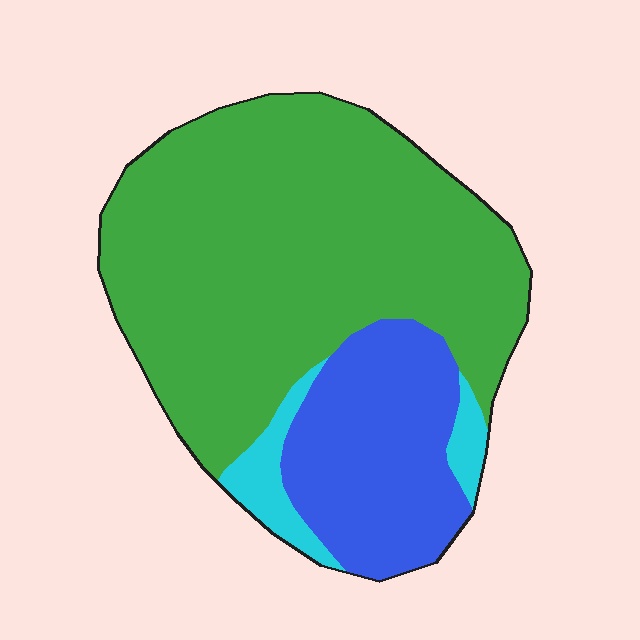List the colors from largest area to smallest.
From largest to smallest: green, blue, cyan.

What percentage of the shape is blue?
Blue takes up about one quarter (1/4) of the shape.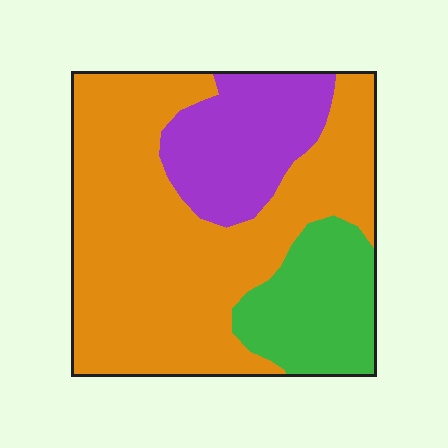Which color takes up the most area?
Orange, at roughly 60%.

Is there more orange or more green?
Orange.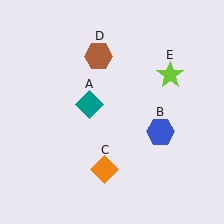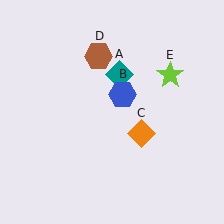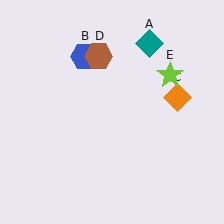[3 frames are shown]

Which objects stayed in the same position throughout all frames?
Brown hexagon (object D) and lime star (object E) remained stationary.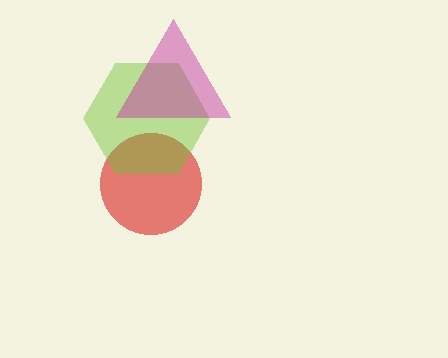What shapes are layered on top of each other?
The layered shapes are: a red circle, a lime hexagon, a magenta triangle.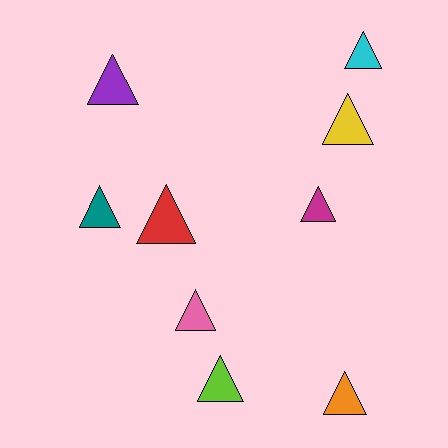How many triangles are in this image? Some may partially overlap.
There are 9 triangles.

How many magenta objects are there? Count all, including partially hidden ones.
There is 1 magenta object.